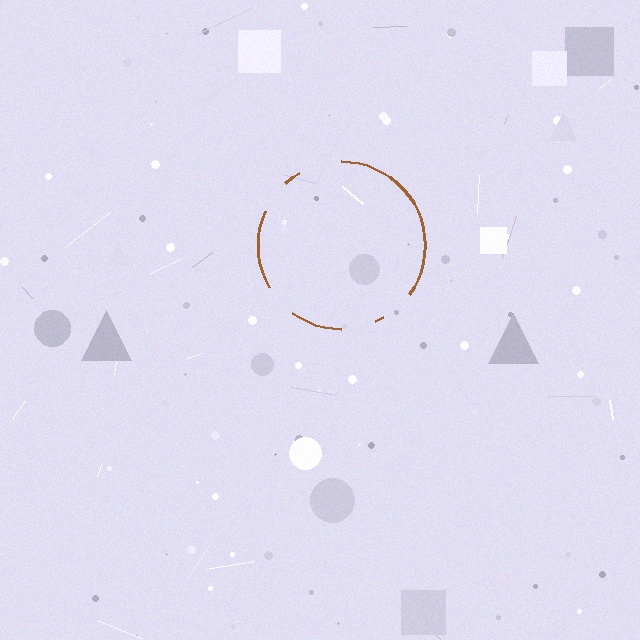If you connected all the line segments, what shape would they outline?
They would outline a circle.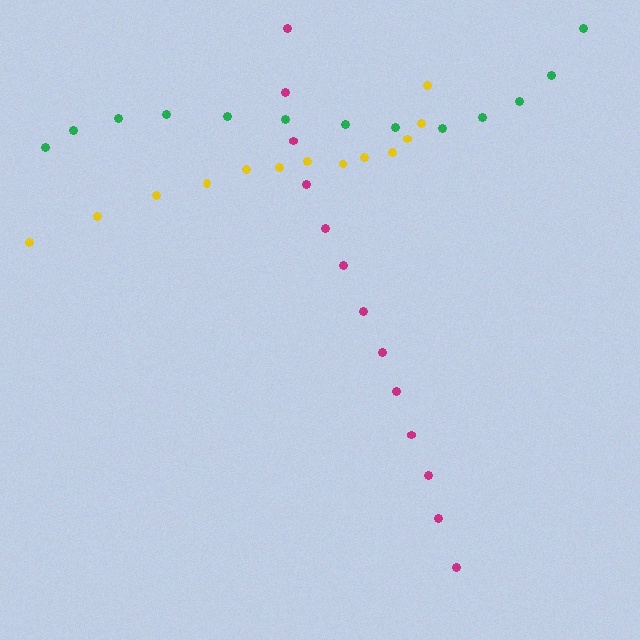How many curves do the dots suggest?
There are 3 distinct paths.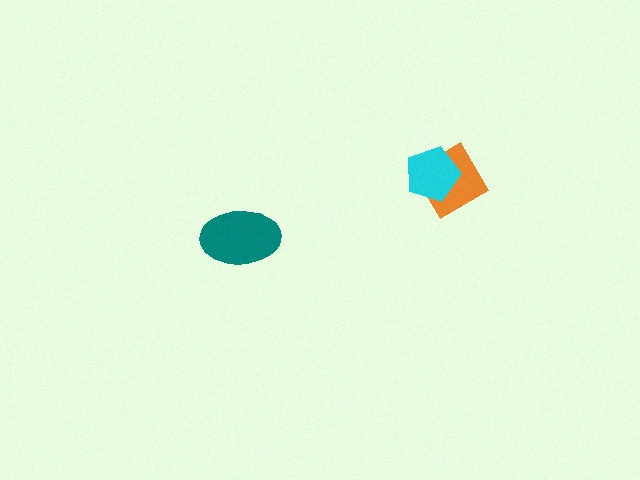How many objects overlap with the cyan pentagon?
1 object overlaps with the cyan pentagon.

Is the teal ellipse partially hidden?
No, no other shape covers it.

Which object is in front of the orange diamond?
The cyan pentagon is in front of the orange diamond.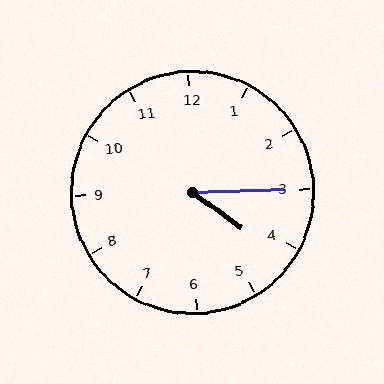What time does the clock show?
4:15.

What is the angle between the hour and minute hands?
Approximately 38 degrees.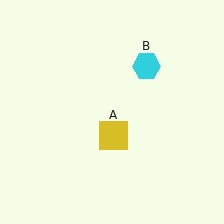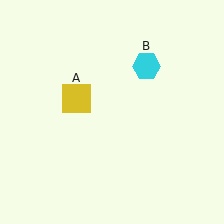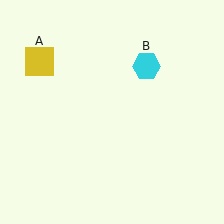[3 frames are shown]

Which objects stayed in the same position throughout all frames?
Cyan hexagon (object B) remained stationary.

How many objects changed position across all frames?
1 object changed position: yellow square (object A).